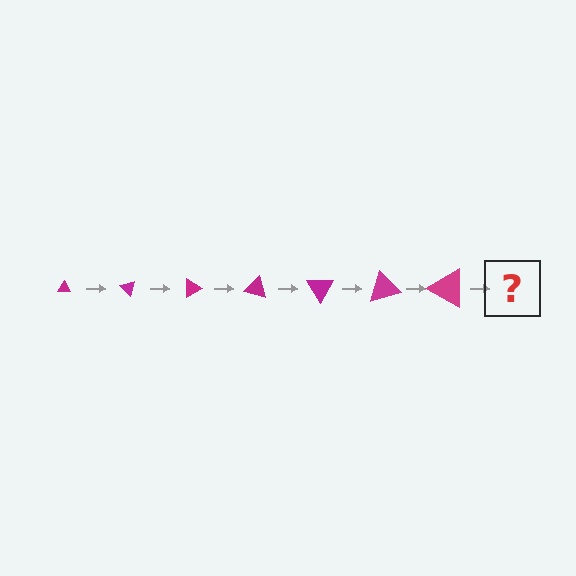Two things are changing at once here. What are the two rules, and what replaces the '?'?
The two rules are that the triangle grows larger each step and it rotates 45 degrees each step. The '?' should be a triangle, larger than the previous one and rotated 315 degrees from the start.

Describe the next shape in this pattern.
It should be a triangle, larger than the previous one and rotated 315 degrees from the start.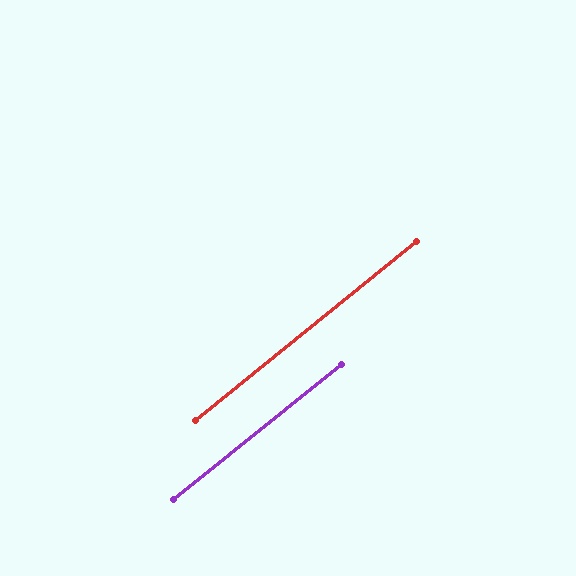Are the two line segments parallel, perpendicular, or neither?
Parallel — their directions differ by only 0.1°.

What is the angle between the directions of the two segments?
Approximately 0 degrees.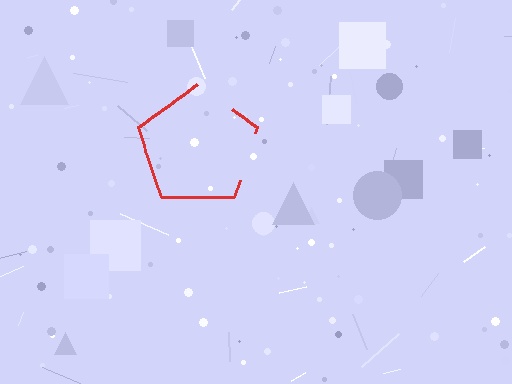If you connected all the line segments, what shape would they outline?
They would outline a pentagon.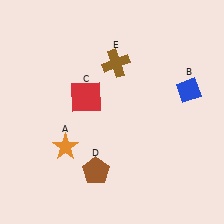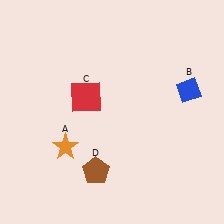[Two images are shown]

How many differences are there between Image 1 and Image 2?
There is 1 difference between the two images.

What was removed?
The brown cross (E) was removed in Image 2.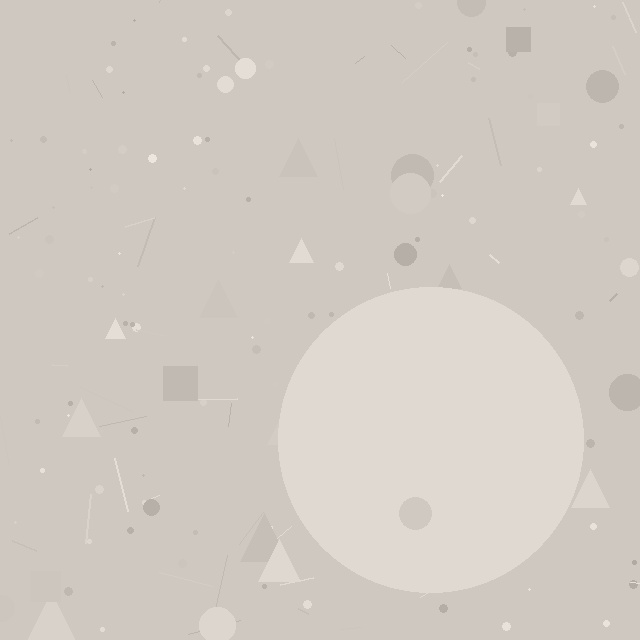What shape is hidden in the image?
A circle is hidden in the image.